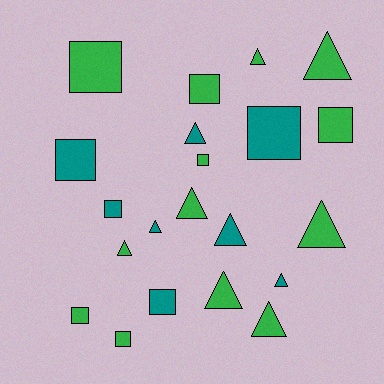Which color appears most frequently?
Green, with 13 objects.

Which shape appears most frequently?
Triangle, with 11 objects.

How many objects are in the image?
There are 21 objects.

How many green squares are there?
There are 6 green squares.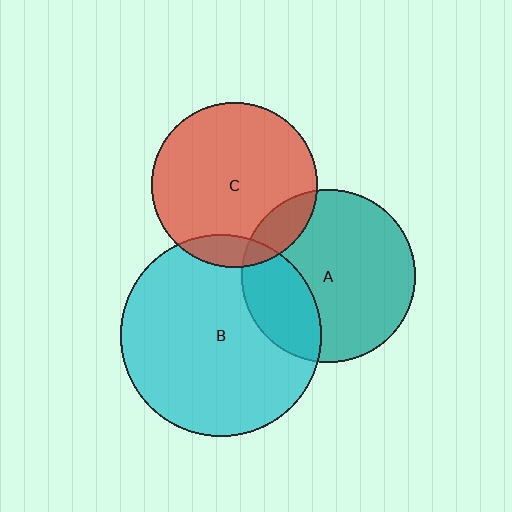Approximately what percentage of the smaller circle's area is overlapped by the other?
Approximately 25%.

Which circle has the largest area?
Circle B (cyan).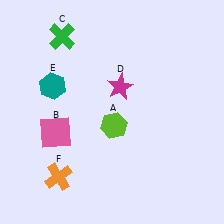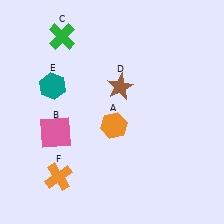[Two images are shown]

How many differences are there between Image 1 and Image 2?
There are 2 differences between the two images.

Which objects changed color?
A changed from lime to orange. D changed from magenta to brown.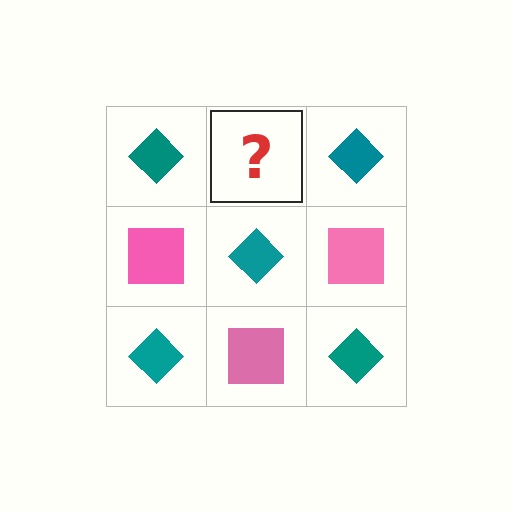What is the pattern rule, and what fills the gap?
The rule is that it alternates teal diamond and pink square in a checkerboard pattern. The gap should be filled with a pink square.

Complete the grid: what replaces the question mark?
The question mark should be replaced with a pink square.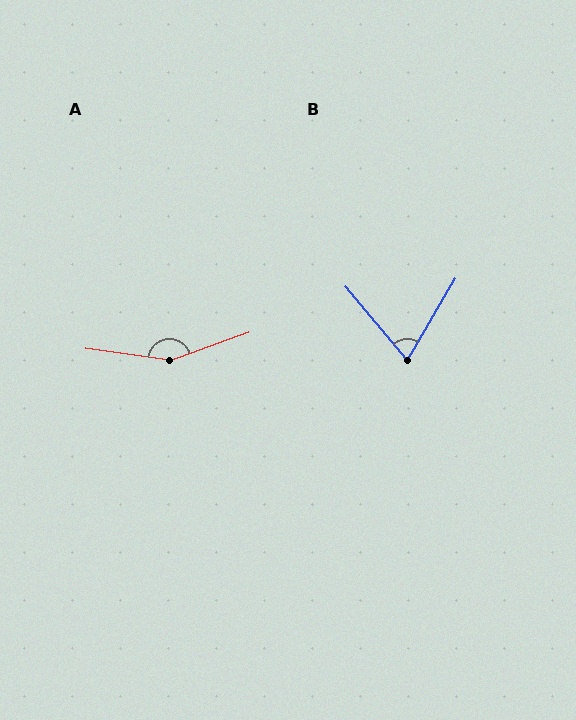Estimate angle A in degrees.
Approximately 152 degrees.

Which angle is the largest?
A, at approximately 152 degrees.